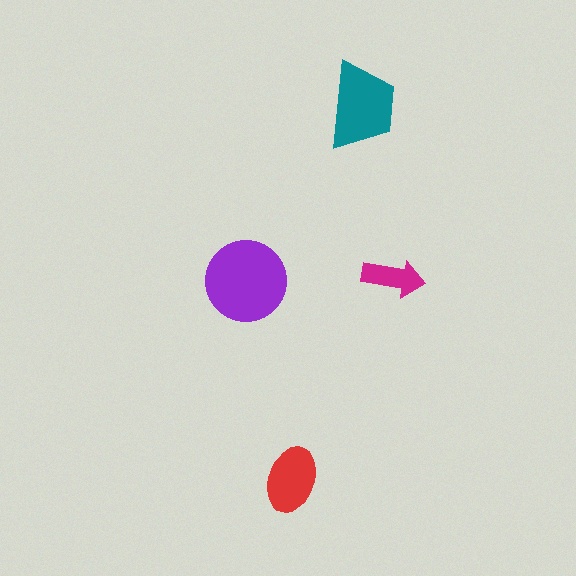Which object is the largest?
The purple circle.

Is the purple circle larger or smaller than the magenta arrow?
Larger.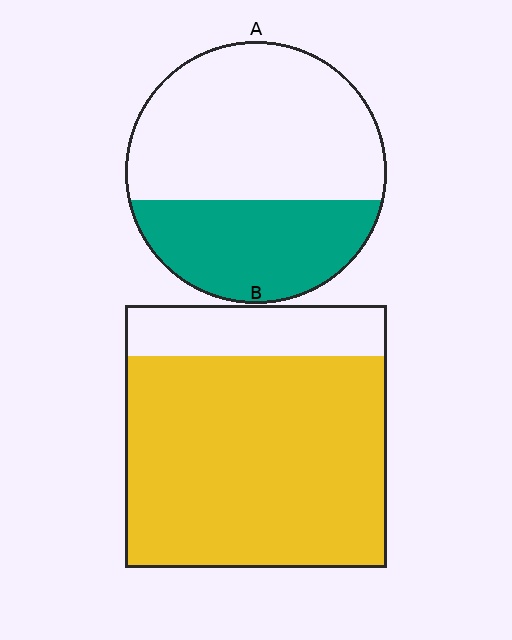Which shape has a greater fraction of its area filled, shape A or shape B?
Shape B.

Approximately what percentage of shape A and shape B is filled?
A is approximately 35% and B is approximately 80%.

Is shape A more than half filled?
No.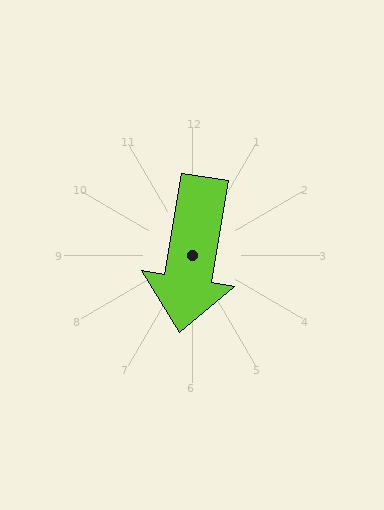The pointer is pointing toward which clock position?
Roughly 6 o'clock.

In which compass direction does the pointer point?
South.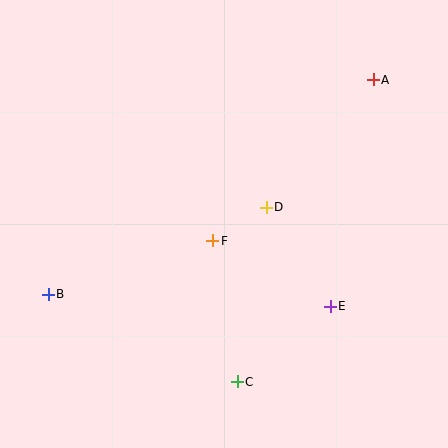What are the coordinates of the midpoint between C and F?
The midpoint between C and F is at (225, 311).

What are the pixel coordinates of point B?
Point B is at (48, 295).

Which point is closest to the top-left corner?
Point B is closest to the top-left corner.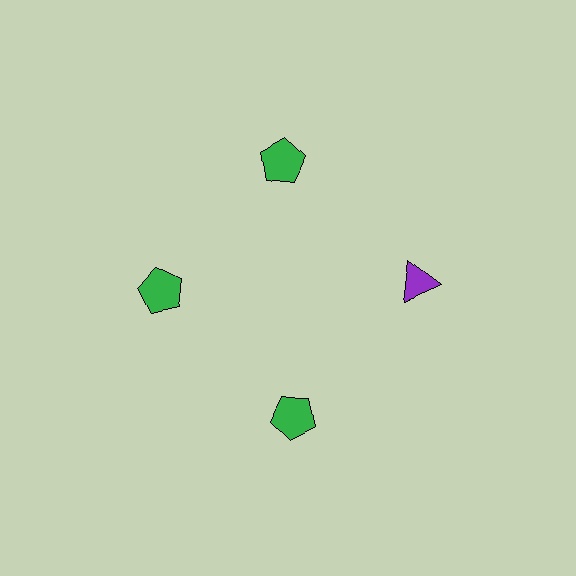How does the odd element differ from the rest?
It differs in both color (purple instead of green) and shape (triangle instead of pentagon).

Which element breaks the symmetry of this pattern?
The purple triangle at roughly the 3 o'clock position breaks the symmetry. All other shapes are green pentagons.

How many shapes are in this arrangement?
There are 4 shapes arranged in a ring pattern.